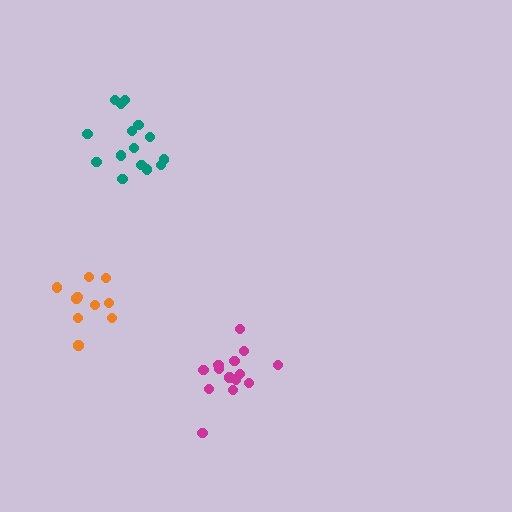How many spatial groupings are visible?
There are 3 spatial groupings.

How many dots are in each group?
Group 1: 15 dots, Group 2: 10 dots, Group 3: 14 dots (39 total).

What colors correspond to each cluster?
The clusters are colored: teal, orange, magenta.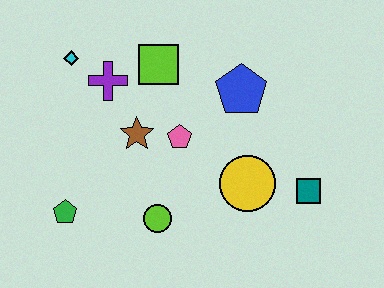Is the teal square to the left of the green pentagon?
No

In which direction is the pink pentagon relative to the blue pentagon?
The pink pentagon is to the left of the blue pentagon.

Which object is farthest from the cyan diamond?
The teal square is farthest from the cyan diamond.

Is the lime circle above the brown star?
No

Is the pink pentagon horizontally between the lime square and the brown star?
No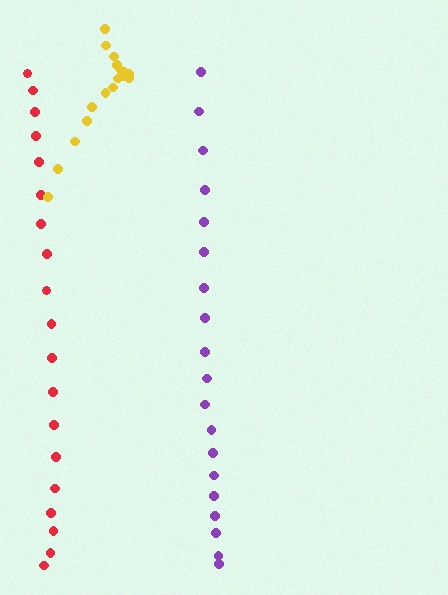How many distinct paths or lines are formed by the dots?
There are 3 distinct paths.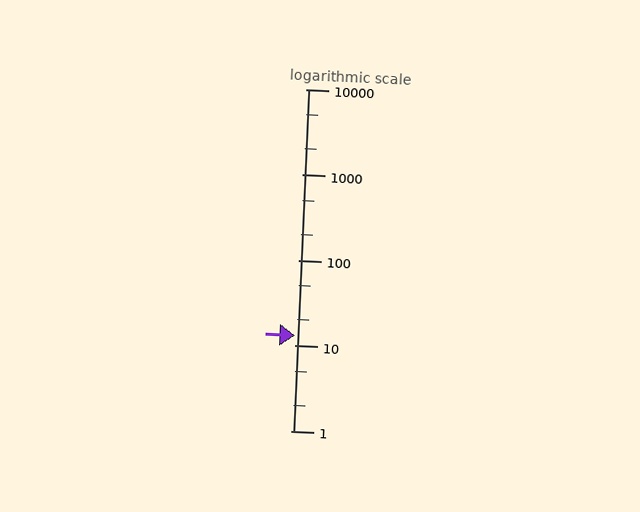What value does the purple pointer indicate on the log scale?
The pointer indicates approximately 13.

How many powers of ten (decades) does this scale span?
The scale spans 4 decades, from 1 to 10000.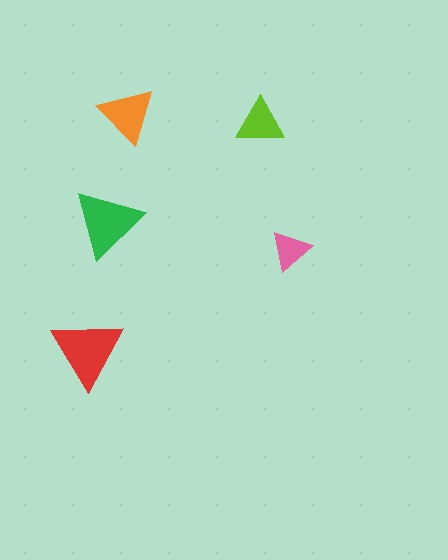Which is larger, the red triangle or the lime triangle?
The red one.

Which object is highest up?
The orange triangle is topmost.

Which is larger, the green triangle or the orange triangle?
The green one.